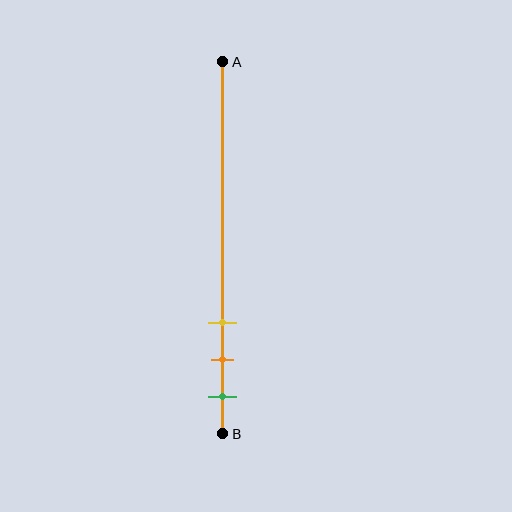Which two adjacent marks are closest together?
The orange and green marks are the closest adjacent pair.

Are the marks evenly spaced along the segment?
Yes, the marks are approximately evenly spaced.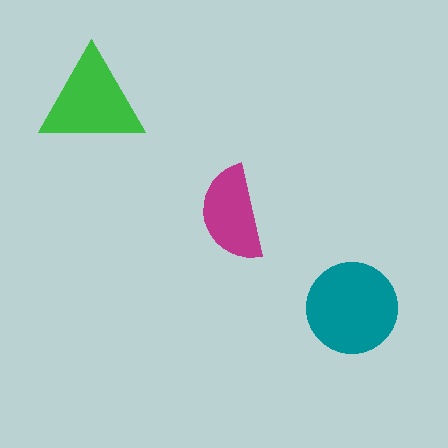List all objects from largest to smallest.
The teal circle, the green triangle, the magenta semicircle.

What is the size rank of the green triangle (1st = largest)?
2nd.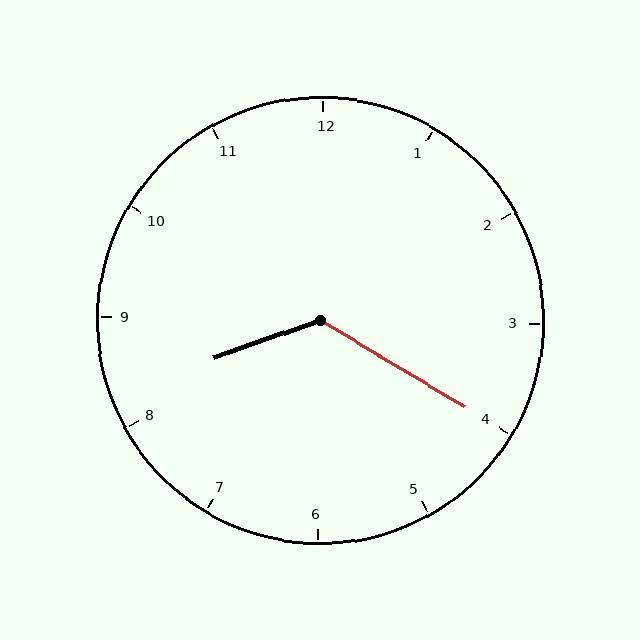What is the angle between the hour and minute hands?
Approximately 130 degrees.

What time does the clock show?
8:20.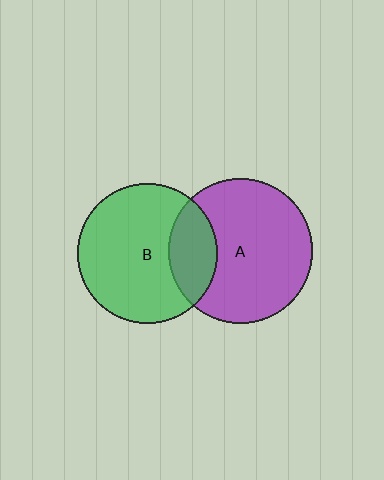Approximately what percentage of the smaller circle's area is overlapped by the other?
Approximately 25%.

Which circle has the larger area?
Circle A (purple).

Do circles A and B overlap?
Yes.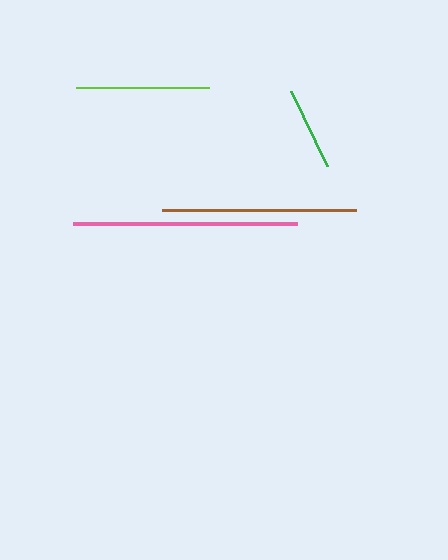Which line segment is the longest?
The pink line is the longest at approximately 224 pixels.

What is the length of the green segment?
The green segment is approximately 83 pixels long.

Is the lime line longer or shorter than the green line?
The lime line is longer than the green line.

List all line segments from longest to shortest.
From longest to shortest: pink, brown, lime, green.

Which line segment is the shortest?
The green line is the shortest at approximately 83 pixels.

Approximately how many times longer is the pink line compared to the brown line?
The pink line is approximately 1.2 times the length of the brown line.